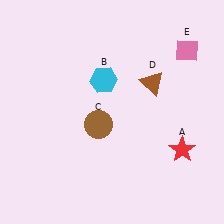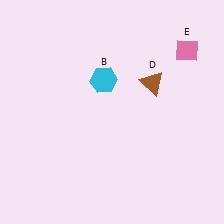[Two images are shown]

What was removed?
The brown circle (C), the red star (A) were removed in Image 2.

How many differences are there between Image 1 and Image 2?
There are 2 differences between the two images.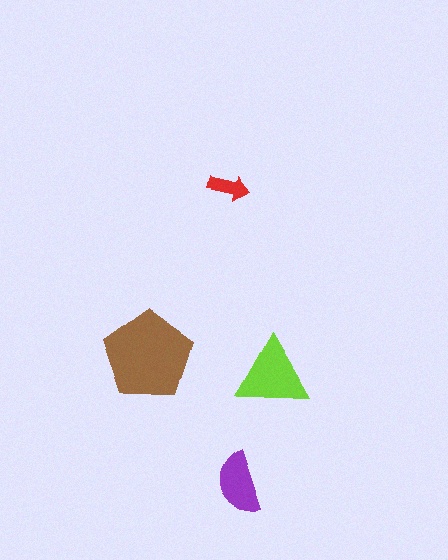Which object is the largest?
The brown pentagon.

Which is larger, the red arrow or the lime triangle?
The lime triangle.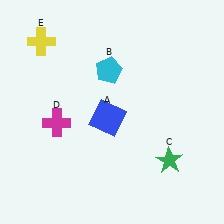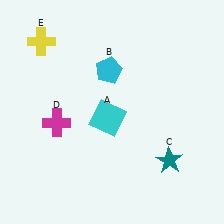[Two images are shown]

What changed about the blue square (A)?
In Image 1, A is blue. In Image 2, it changed to cyan.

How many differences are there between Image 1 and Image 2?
There are 2 differences between the two images.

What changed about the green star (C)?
In Image 1, C is green. In Image 2, it changed to teal.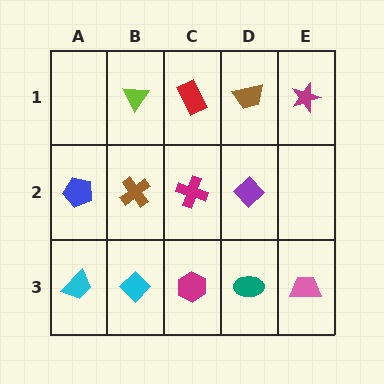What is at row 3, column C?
A magenta hexagon.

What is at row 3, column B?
A cyan diamond.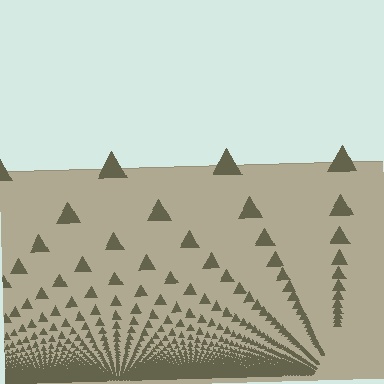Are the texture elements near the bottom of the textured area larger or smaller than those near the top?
Smaller. The gradient is inverted — elements near the bottom are smaller and denser.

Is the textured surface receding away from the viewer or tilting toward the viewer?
The surface appears to tilt toward the viewer. Texture elements get larger and sparser toward the top.